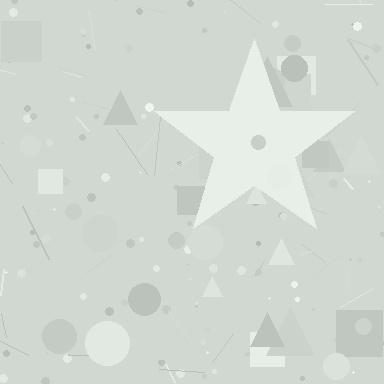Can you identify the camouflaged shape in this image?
The camouflaged shape is a star.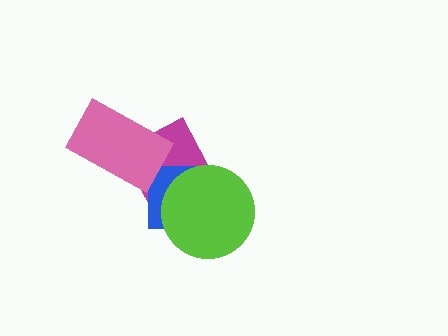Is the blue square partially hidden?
Yes, it is partially covered by another shape.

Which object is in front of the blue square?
The lime circle is in front of the blue square.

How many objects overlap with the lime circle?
2 objects overlap with the lime circle.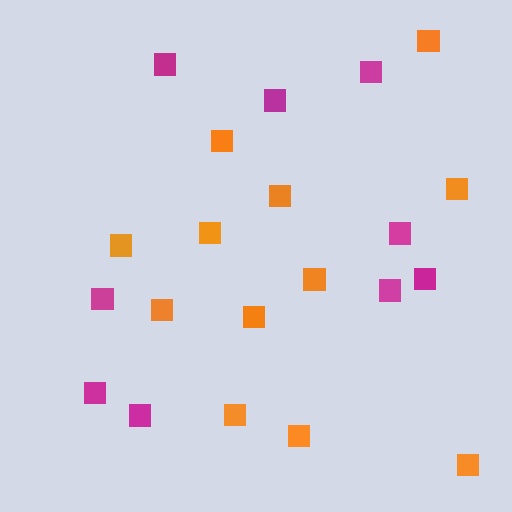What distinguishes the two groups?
There are 2 groups: one group of orange squares (12) and one group of magenta squares (9).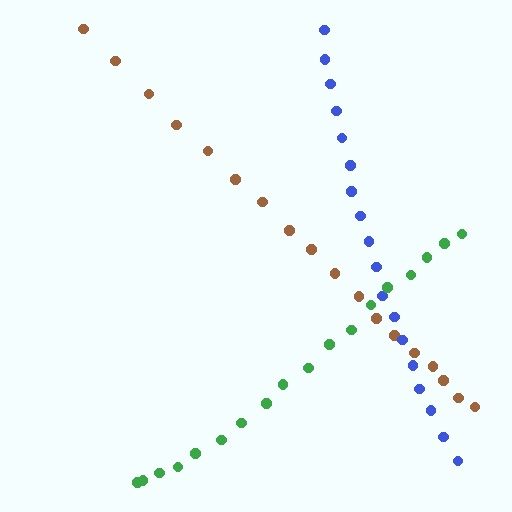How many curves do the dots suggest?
There are 3 distinct paths.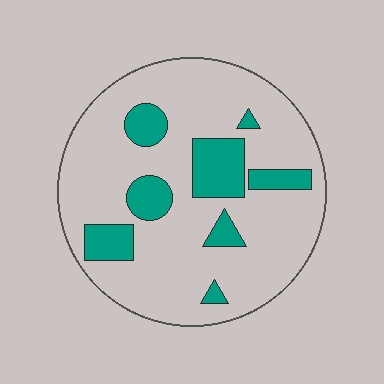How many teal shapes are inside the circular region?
8.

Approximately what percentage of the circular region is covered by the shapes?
Approximately 20%.